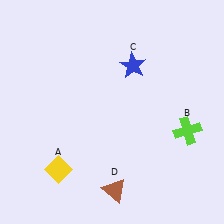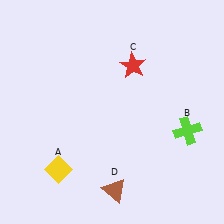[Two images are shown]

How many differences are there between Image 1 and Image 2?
There is 1 difference between the two images.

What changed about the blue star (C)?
In Image 1, C is blue. In Image 2, it changed to red.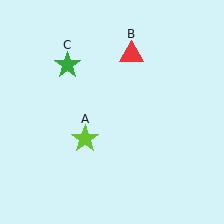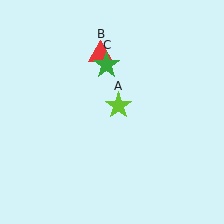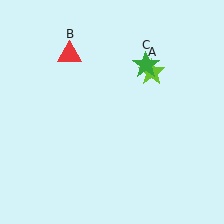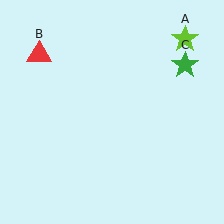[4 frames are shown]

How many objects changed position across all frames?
3 objects changed position: lime star (object A), red triangle (object B), green star (object C).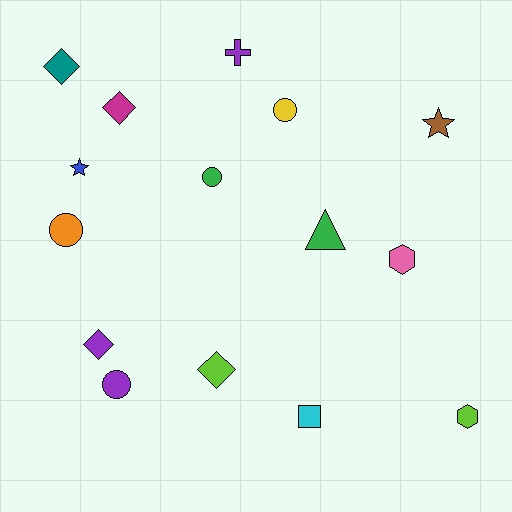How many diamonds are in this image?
There are 4 diamonds.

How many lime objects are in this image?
There are 2 lime objects.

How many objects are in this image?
There are 15 objects.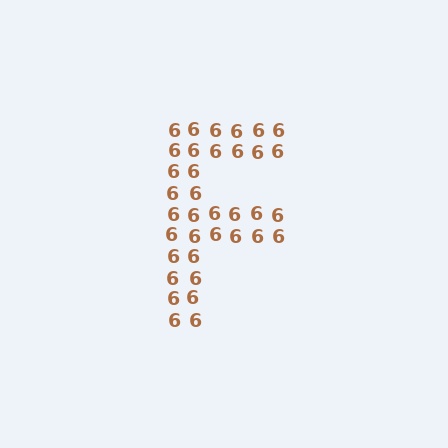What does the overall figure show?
The overall figure shows the letter F.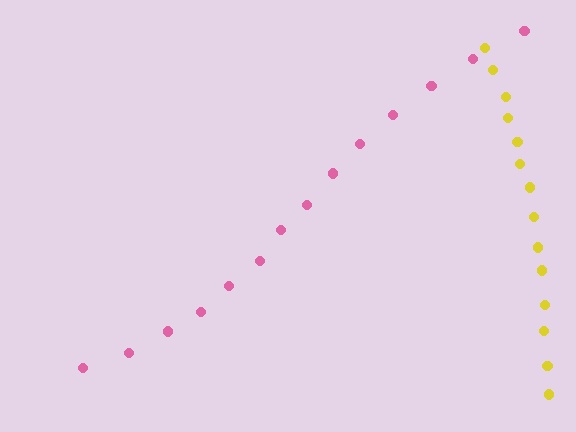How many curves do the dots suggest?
There are 2 distinct paths.